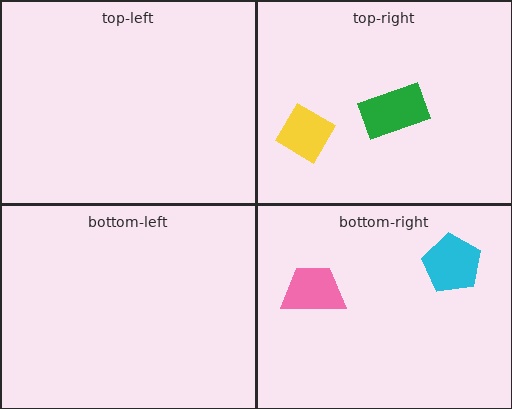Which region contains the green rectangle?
The top-right region.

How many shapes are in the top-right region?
2.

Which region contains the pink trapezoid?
The bottom-right region.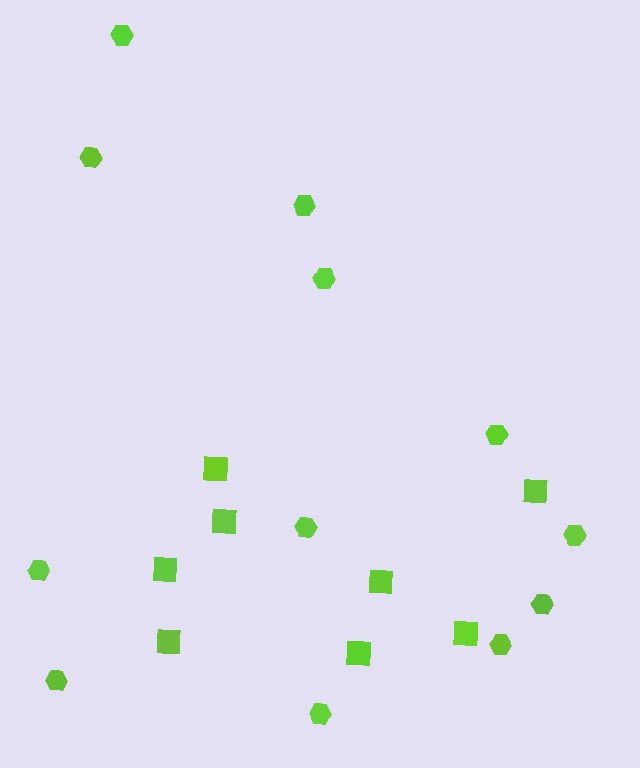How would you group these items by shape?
There are 2 groups: one group of squares (8) and one group of hexagons (12).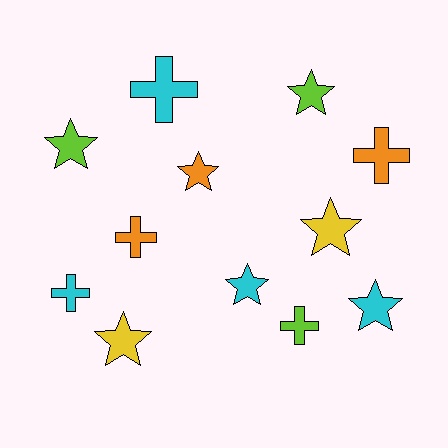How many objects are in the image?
There are 12 objects.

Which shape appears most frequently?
Star, with 7 objects.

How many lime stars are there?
There are 2 lime stars.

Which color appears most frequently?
Cyan, with 4 objects.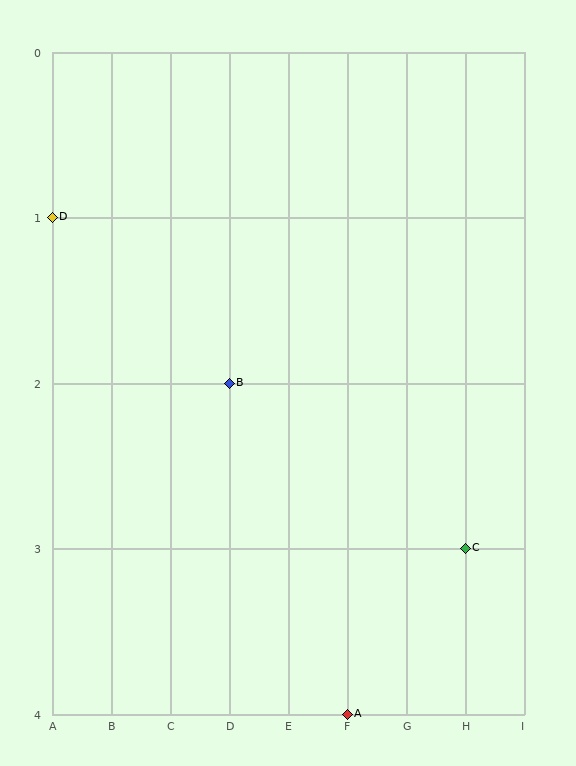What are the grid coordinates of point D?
Point D is at grid coordinates (A, 1).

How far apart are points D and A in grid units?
Points D and A are 5 columns and 3 rows apart (about 5.8 grid units diagonally).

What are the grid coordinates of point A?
Point A is at grid coordinates (F, 4).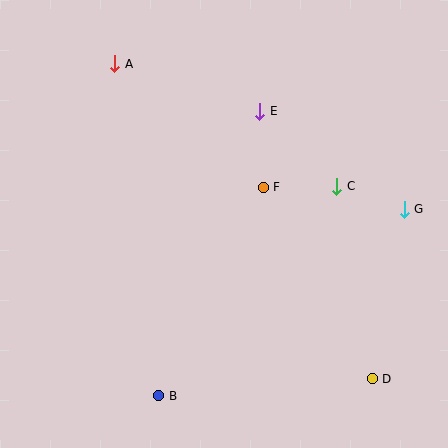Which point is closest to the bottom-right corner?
Point D is closest to the bottom-right corner.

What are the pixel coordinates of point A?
Point A is at (115, 64).